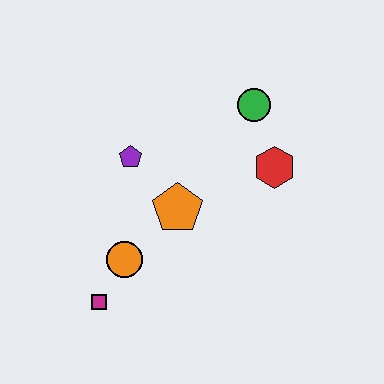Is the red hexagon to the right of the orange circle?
Yes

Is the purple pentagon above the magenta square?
Yes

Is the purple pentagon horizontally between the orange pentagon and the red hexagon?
No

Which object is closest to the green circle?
The red hexagon is closest to the green circle.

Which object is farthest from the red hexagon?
The magenta square is farthest from the red hexagon.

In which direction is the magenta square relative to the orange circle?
The magenta square is below the orange circle.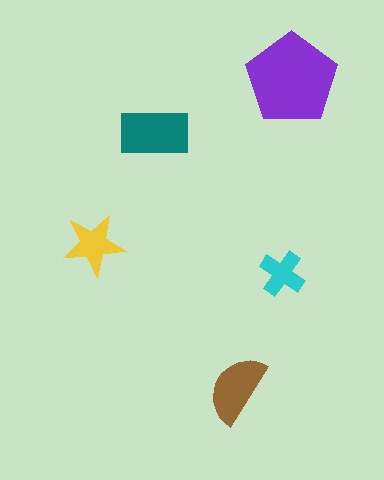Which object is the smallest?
The cyan cross.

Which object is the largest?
The purple pentagon.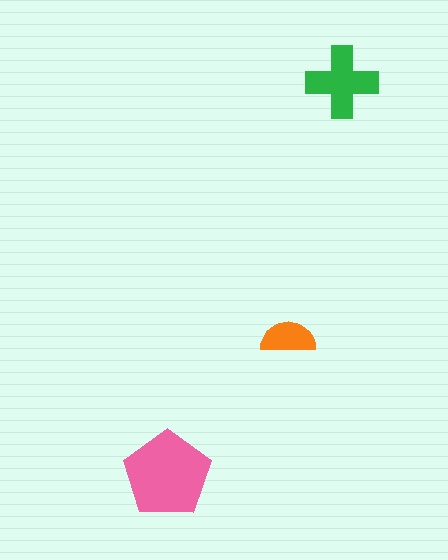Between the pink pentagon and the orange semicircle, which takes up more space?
The pink pentagon.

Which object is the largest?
The pink pentagon.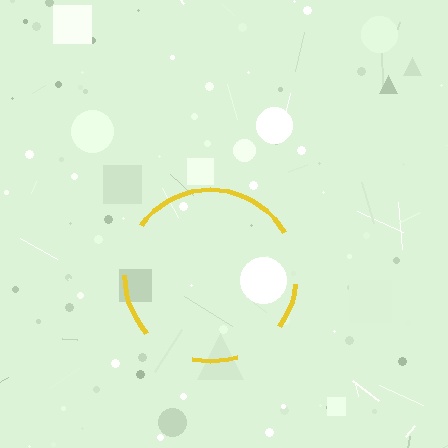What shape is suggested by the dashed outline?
The dashed outline suggests a circle.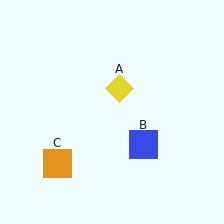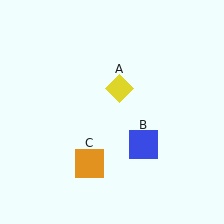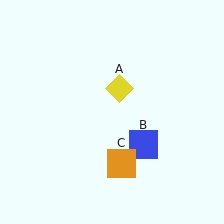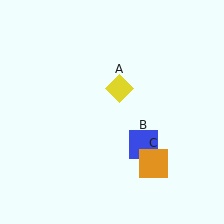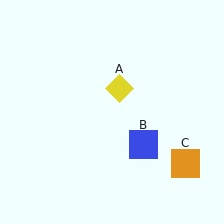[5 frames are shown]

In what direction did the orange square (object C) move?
The orange square (object C) moved right.